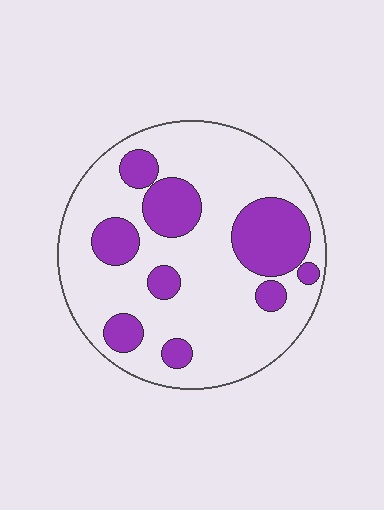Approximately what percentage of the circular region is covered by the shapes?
Approximately 25%.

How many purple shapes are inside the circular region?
9.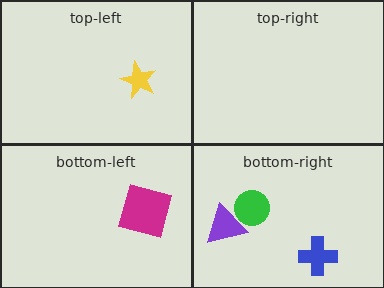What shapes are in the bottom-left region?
The magenta square.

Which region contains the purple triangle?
The bottom-right region.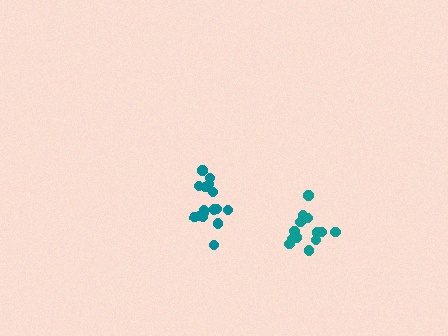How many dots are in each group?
Group 1: 13 dots, Group 2: 16 dots (29 total).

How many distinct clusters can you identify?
There are 2 distinct clusters.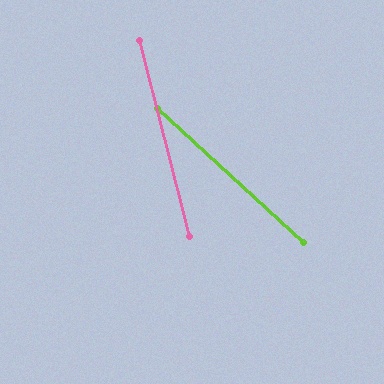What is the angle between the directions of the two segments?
Approximately 33 degrees.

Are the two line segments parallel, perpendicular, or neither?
Neither parallel nor perpendicular — they differ by about 33°.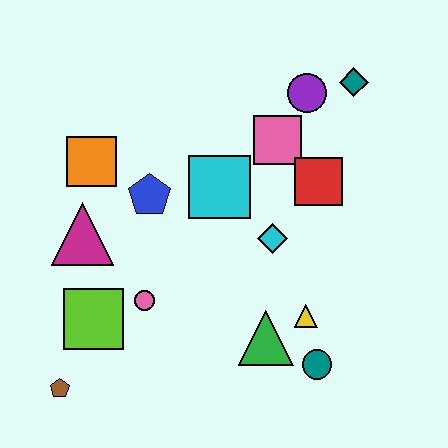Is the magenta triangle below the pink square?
Yes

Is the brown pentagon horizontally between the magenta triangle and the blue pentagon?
No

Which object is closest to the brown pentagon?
The lime square is closest to the brown pentagon.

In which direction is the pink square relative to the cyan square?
The pink square is to the right of the cyan square.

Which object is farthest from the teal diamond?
The brown pentagon is farthest from the teal diamond.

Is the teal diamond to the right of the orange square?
Yes